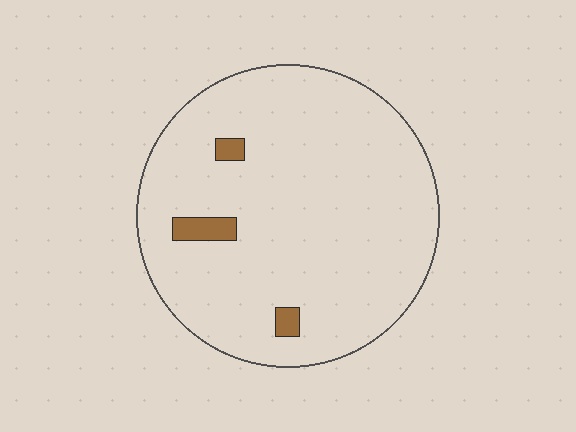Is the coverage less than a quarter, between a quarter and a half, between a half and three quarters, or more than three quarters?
Less than a quarter.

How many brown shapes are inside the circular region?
3.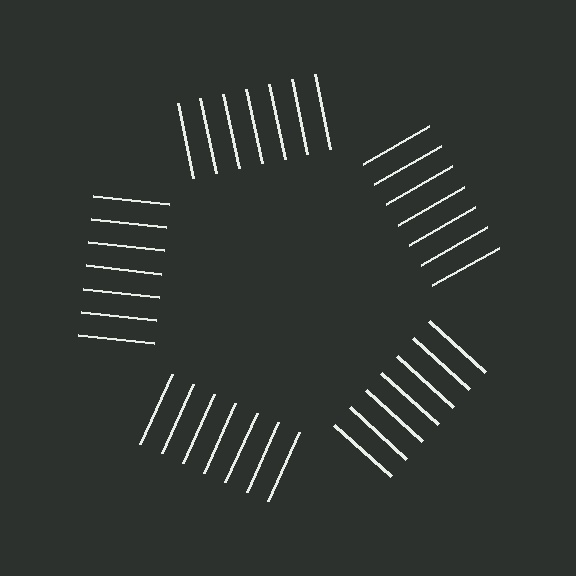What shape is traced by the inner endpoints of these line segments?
An illusory pentagon — the line segments terminate on its edges but no continuous stroke is drawn.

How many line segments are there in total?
35 — 7 along each of the 5 edges.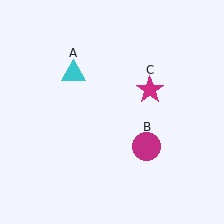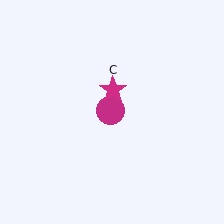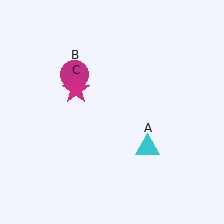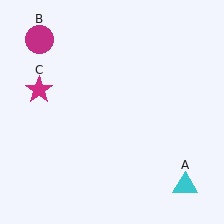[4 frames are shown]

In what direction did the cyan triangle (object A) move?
The cyan triangle (object A) moved down and to the right.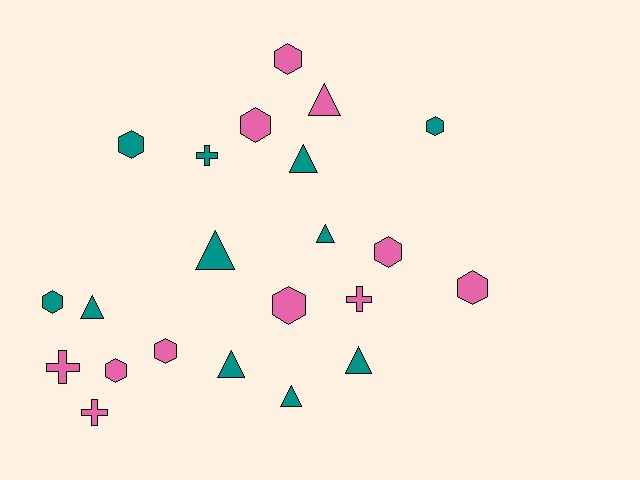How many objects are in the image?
There are 22 objects.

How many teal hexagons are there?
There are 3 teal hexagons.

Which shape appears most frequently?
Hexagon, with 10 objects.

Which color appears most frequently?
Teal, with 11 objects.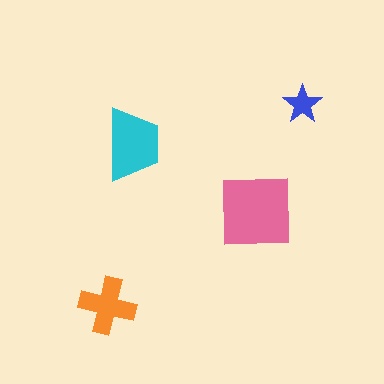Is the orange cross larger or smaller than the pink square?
Smaller.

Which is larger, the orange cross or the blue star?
The orange cross.